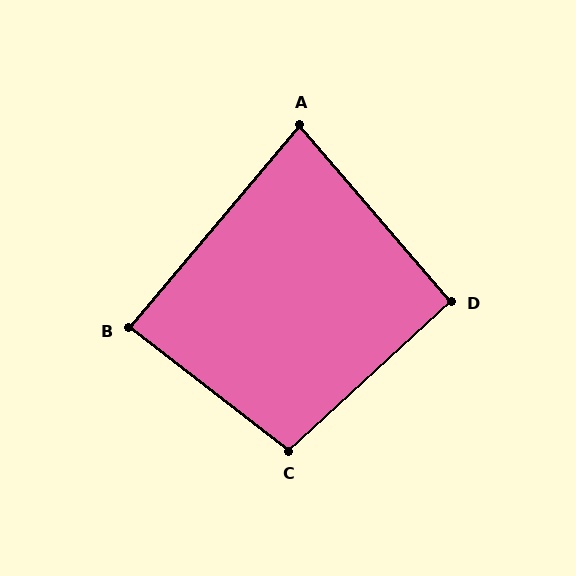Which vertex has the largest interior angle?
C, at approximately 99 degrees.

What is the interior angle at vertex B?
Approximately 88 degrees (approximately right).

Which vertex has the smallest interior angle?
A, at approximately 81 degrees.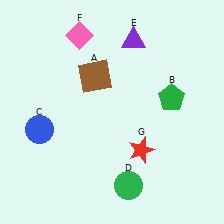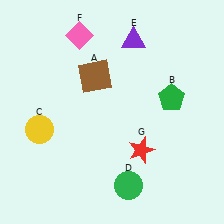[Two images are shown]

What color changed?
The circle (C) changed from blue in Image 1 to yellow in Image 2.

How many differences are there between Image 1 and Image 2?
There is 1 difference between the two images.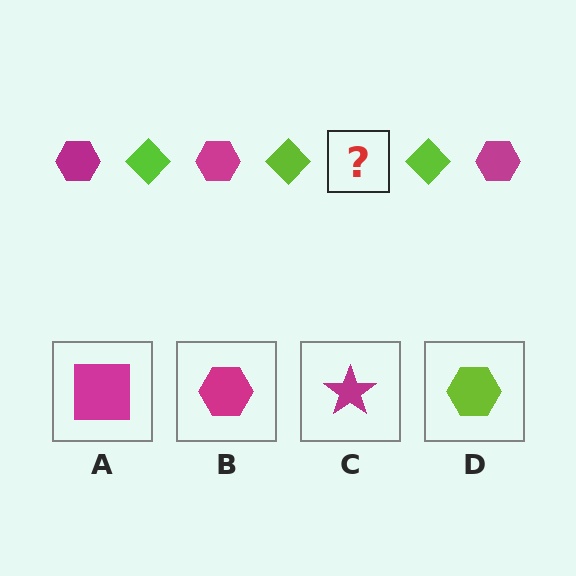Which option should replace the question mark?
Option B.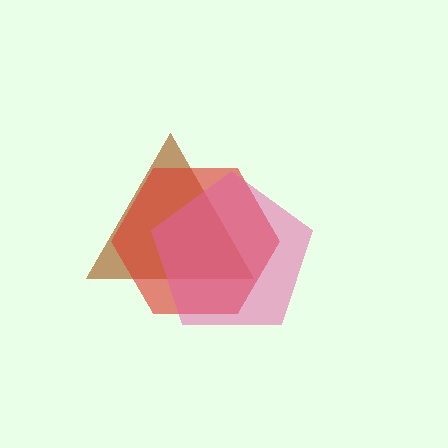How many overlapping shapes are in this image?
There are 3 overlapping shapes in the image.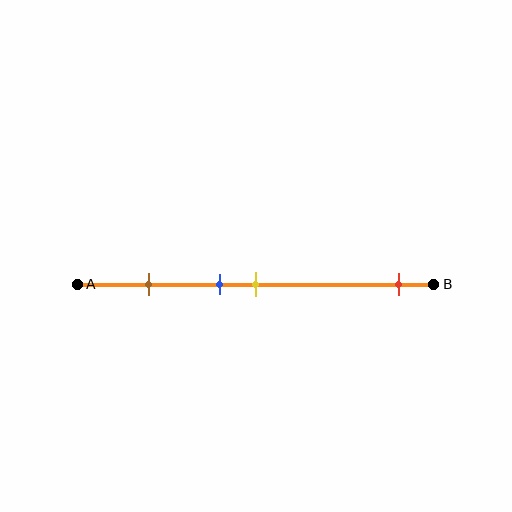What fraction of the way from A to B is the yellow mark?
The yellow mark is approximately 50% (0.5) of the way from A to B.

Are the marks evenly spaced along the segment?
No, the marks are not evenly spaced.